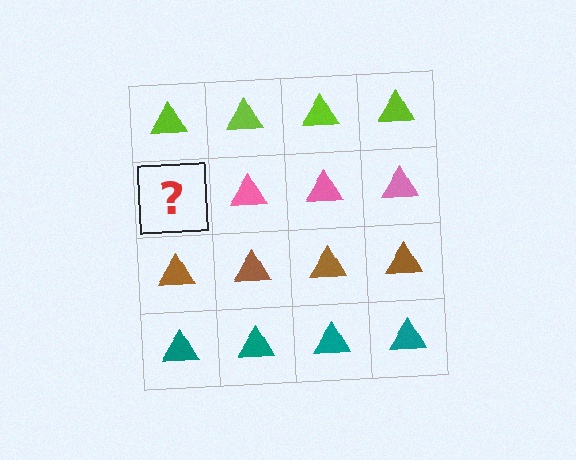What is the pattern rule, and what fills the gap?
The rule is that each row has a consistent color. The gap should be filled with a pink triangle.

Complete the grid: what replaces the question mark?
The question mark should be replaced with a pink triangle.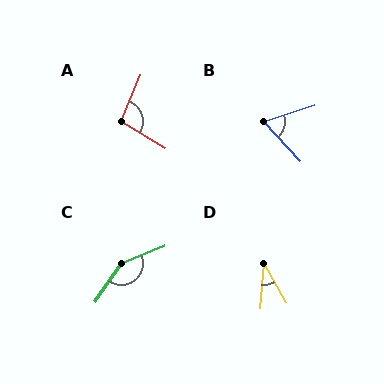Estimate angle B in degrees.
Approximately 65 degrees.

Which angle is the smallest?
D, at approximately 34 degrees.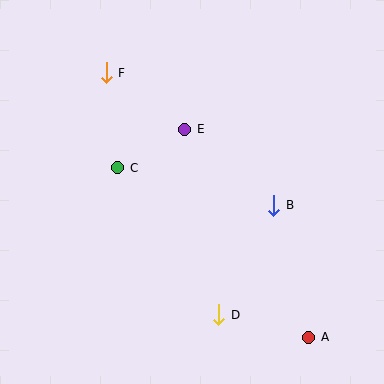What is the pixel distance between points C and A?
The distance between C and A is 255 pixels.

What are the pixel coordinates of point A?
Point A is at (309, 337).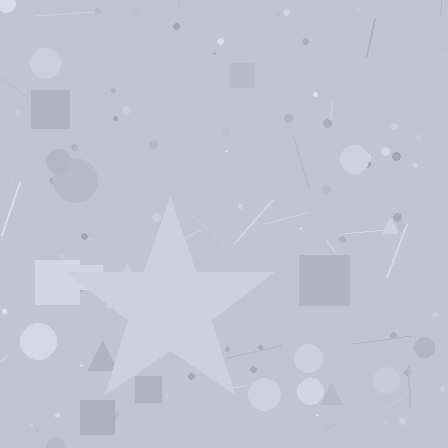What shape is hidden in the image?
A star is hidden in the image.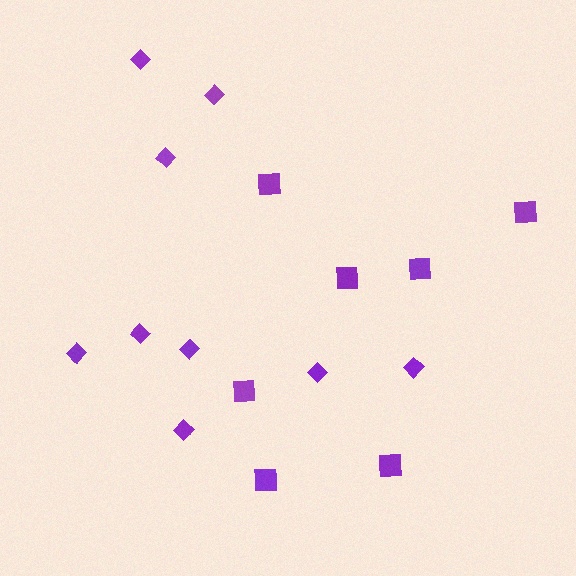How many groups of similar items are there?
There are 2 groups: one group of diamonds (9) and one group of squares (7).